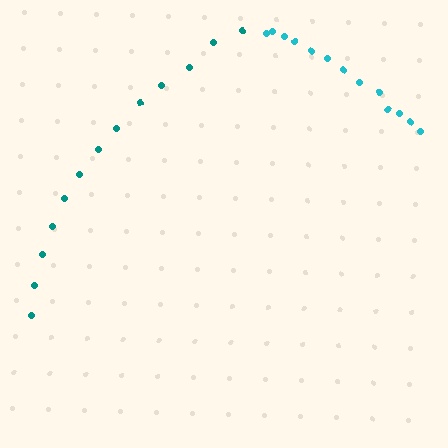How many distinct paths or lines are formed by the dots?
There are 2 distinct paths.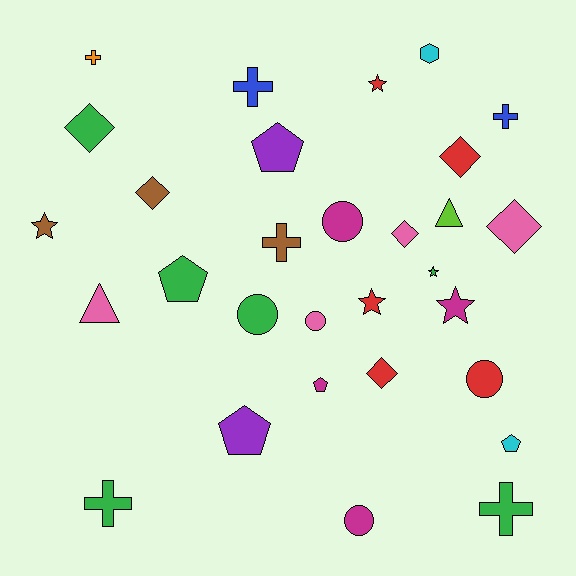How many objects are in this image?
There are 30 objects.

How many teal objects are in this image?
There are no teal objects.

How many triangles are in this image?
There are 2 triangles.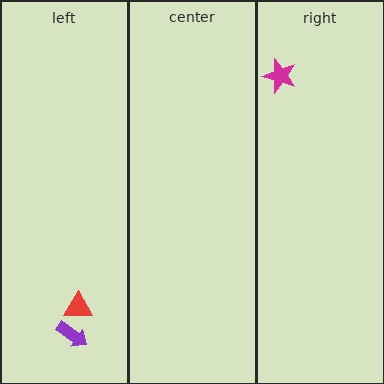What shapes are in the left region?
The red triangle, the purple arrow.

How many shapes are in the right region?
1.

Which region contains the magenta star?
The right region.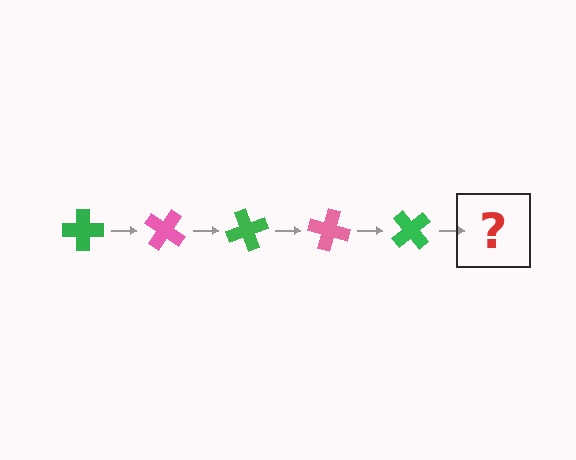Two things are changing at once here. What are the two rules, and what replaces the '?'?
The two rules are that it rotates 35 degrees each step and the color cycles through green and pink. The '?' should be a pink cross, rotated 175 degrees from the start.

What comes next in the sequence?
The next element should be a pink cross, rotated 175 degrees from the start.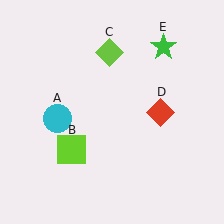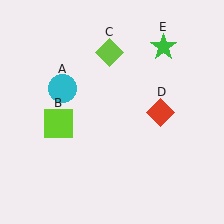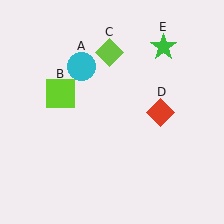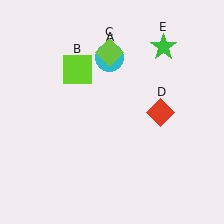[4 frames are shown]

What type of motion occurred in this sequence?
The cyan circle (object A), lime square (object B) rotated clockwise around the center of the scene.